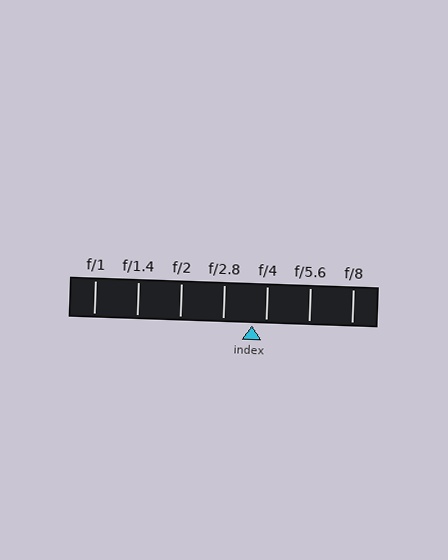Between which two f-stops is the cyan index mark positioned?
The index mark is between f/2.8 and f/4.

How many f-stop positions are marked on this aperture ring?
There are 7 f-stop positions marked.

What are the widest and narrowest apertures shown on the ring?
The widest aperture shown is f/1 and the narrowest is f/8.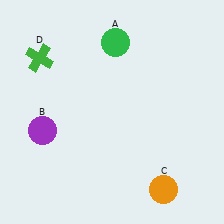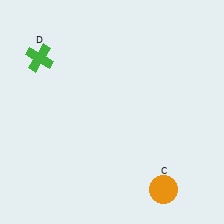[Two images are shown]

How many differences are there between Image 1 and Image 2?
There are 2 differences between the two images.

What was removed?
The purple circle (B), the green circle (A) were removed in Image 2.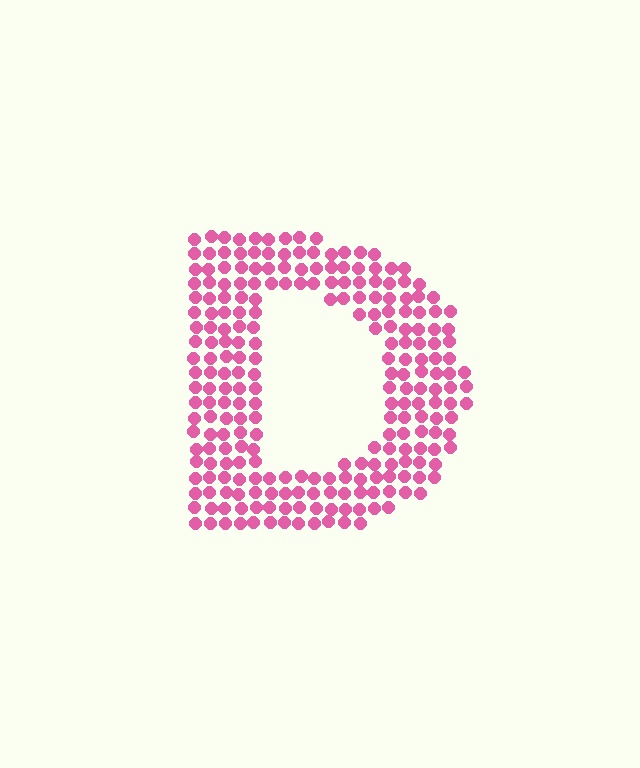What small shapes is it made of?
It is made of small circles.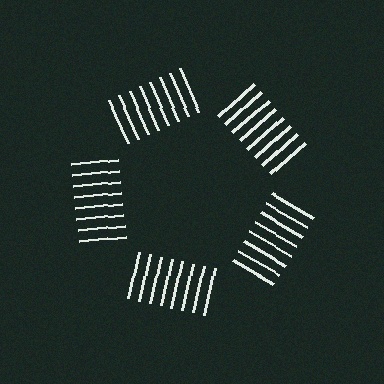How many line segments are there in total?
40 — 8 along each of the 5 edges.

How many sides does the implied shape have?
5 sides — the line-ends trace a pentagon.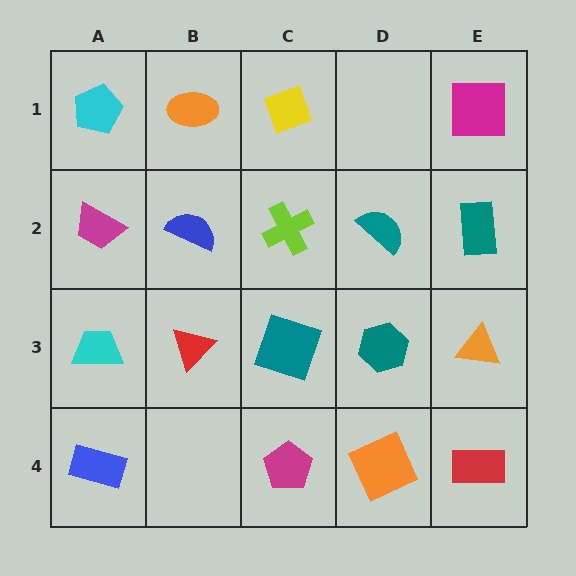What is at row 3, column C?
A teal square.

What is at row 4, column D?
An orange square.